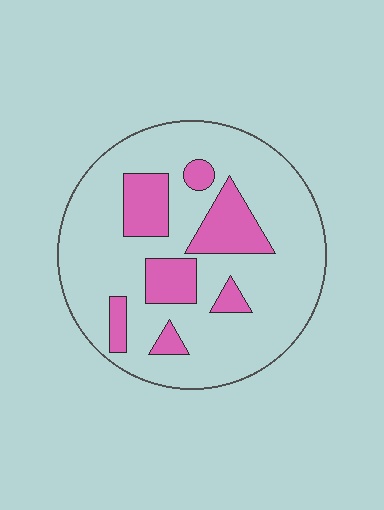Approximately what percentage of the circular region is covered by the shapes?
Approximately 20%.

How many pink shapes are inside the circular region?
7.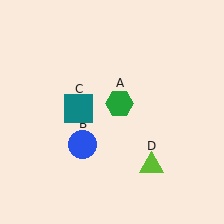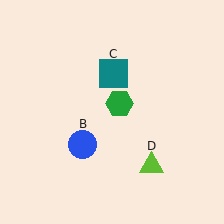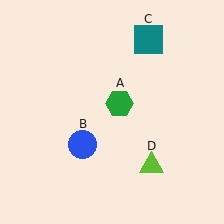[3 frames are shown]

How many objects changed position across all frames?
1 object changed position: teal square (object C).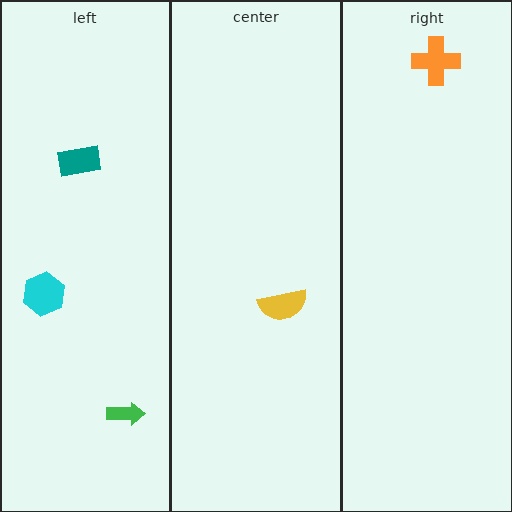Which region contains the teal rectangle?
The left region.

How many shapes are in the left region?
3.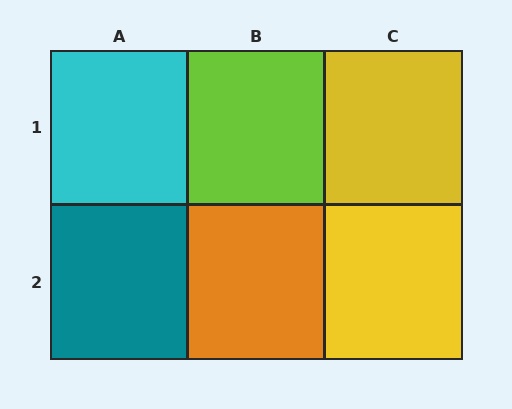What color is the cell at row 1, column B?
Lime.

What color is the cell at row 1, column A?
Cyan.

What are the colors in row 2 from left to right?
Teal, orange, yellow.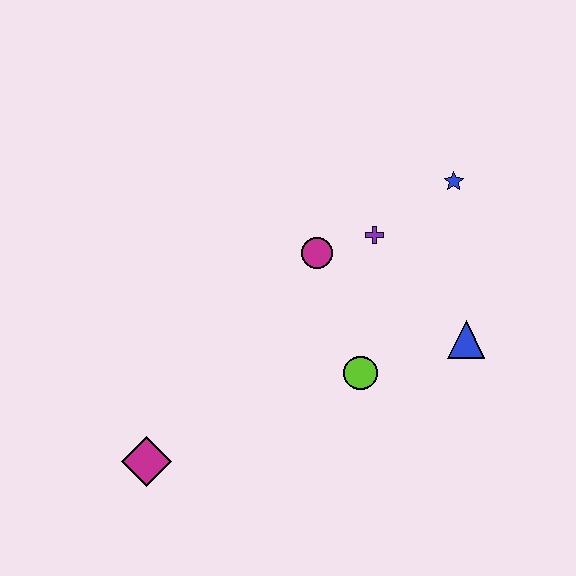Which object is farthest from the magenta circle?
The magenta diamond is farthest from the magenta circle.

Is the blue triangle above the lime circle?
Yes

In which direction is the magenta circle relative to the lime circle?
The magenta circle is above the lime circle.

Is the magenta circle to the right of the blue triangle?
No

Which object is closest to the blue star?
The purple cross is closest to the blue star.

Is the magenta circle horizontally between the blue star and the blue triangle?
No